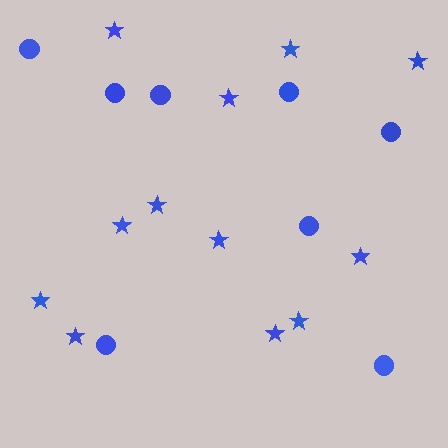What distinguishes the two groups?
There are 2 groups: one group of circles (8) and one group of stars (12).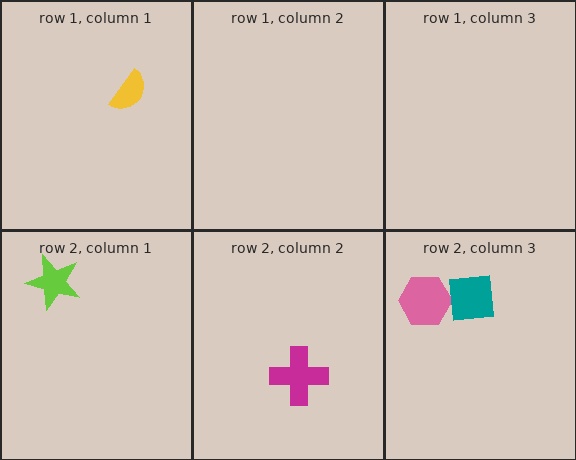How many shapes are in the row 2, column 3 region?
2.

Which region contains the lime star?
The row 2, column 1 region.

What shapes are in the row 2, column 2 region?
The magenta cross.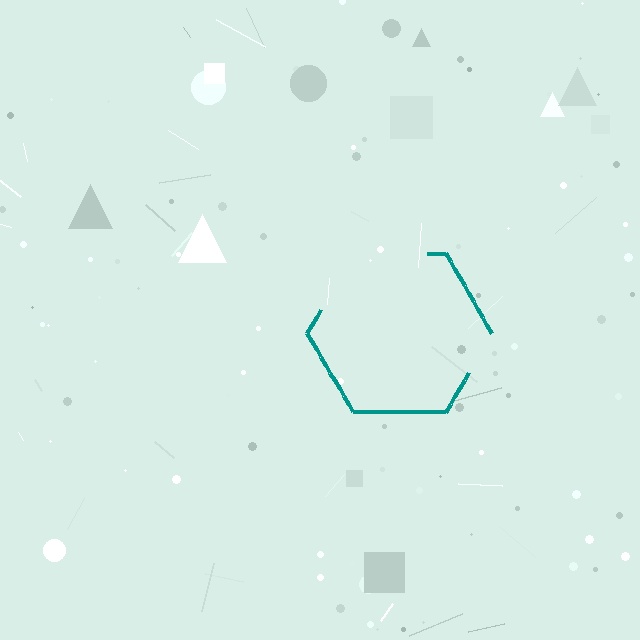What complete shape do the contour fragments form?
The contour fragments form a hexagon.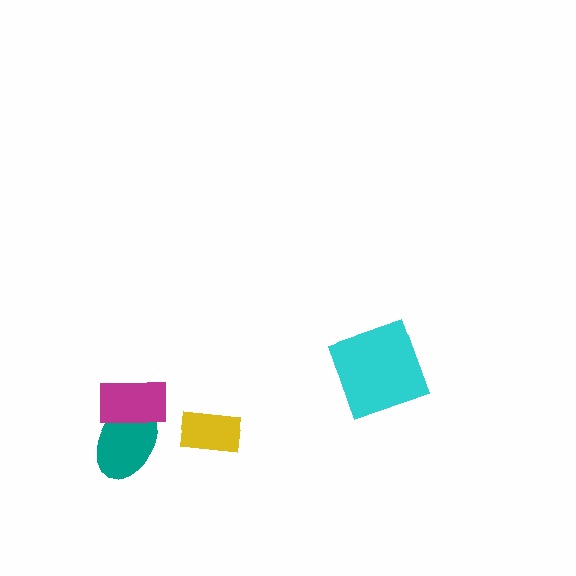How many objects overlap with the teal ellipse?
1 object overlaps with the teal ellipse.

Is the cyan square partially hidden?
No, no other shape covers it.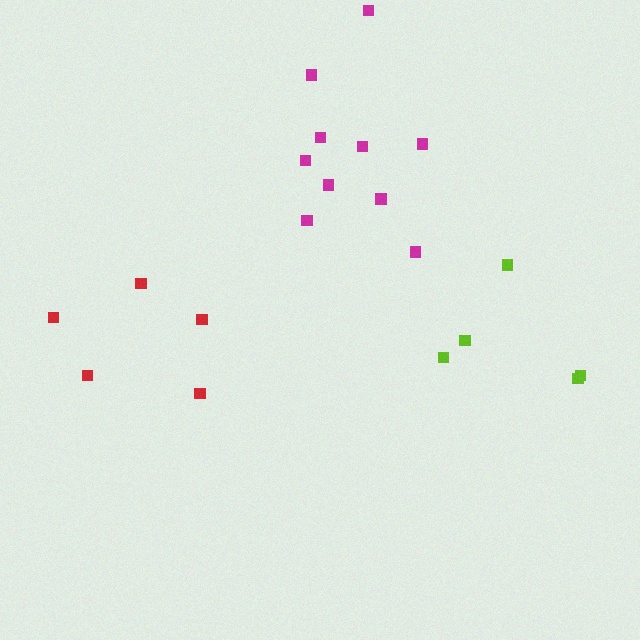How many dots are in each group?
Group 1: 10 dots, Group 2: 5 dots, Group 3: 5 dots (20 total).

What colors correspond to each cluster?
The clusters are colored: magenta, red, lime.